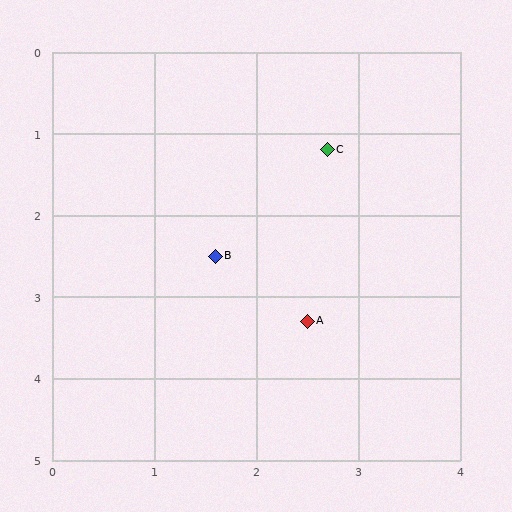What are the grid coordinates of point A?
Point A is at approximately (2.5, 3.3).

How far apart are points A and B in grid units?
Points A and B are about 1.2 grid units apart.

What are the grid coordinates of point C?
Point C is at approximately (2.7, 1.2).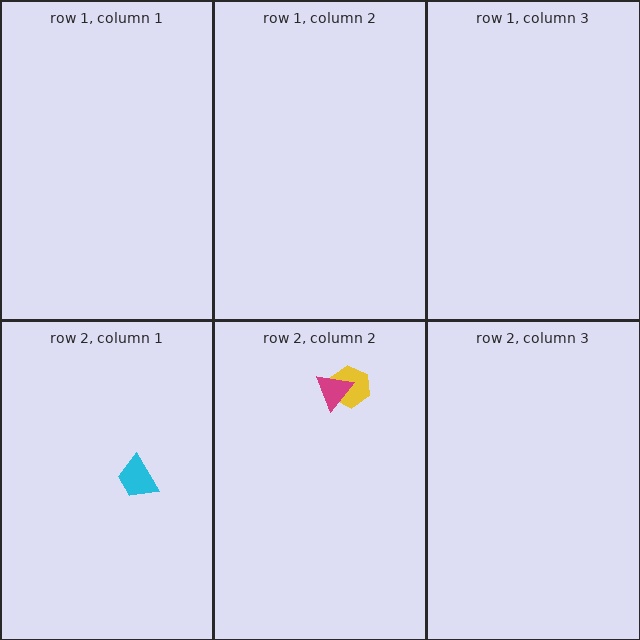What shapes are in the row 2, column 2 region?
The yellow hexagon, the magenta triangle.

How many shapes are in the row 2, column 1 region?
1.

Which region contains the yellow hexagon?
The row 2, column 2 region.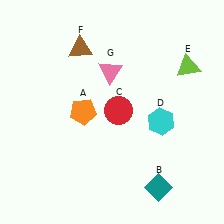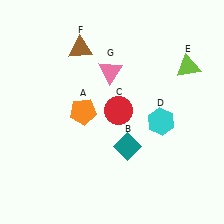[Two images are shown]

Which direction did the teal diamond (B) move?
The teal diamond (B) moved up.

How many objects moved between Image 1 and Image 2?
1 object moved between the two images.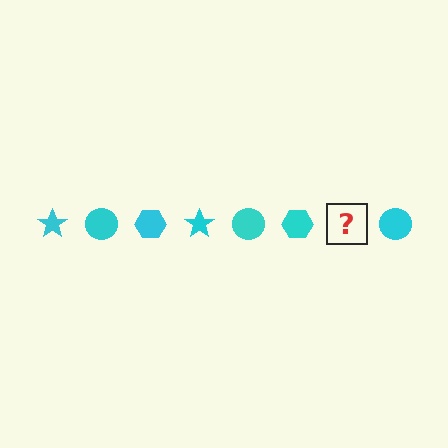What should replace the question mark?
The question mark should be replaced with a cyan star.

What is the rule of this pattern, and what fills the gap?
The rule is that the pattern cycles through star, circle, hexagon shapes in cyan. The gap should be filled with a cyan star.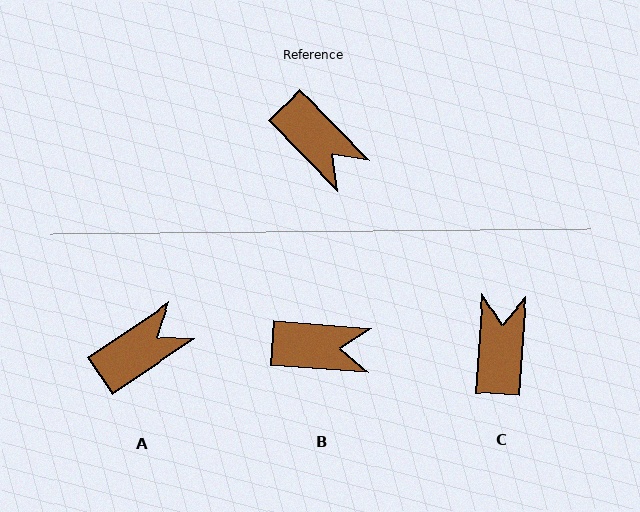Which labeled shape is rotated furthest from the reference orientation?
C, about 132 degrees away.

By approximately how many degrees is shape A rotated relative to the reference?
Approximately 80 degrees counter-clockwise.